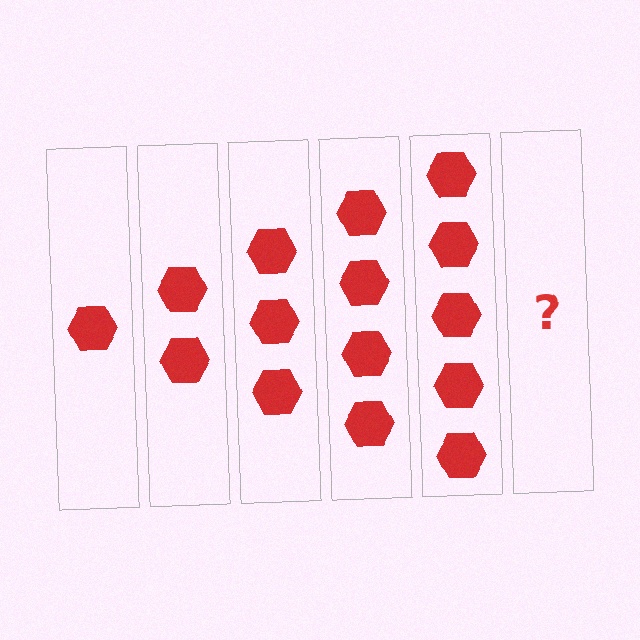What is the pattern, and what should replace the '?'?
The pattern is that each step adds one more hexagon. The '?' should be 6 hexagons.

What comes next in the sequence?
The next element should be 6 hexagons.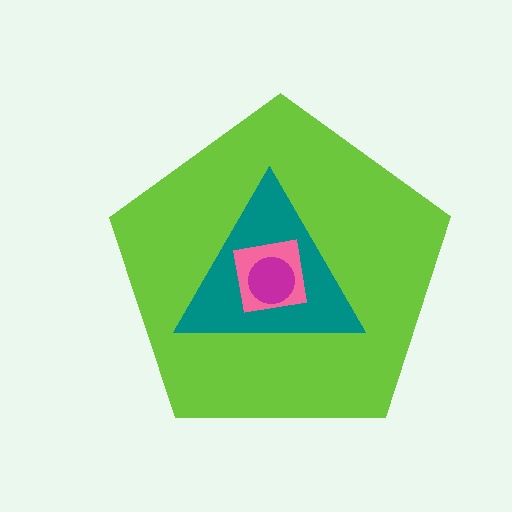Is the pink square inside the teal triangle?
Yes.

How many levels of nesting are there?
4.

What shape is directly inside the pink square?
The magenta circle.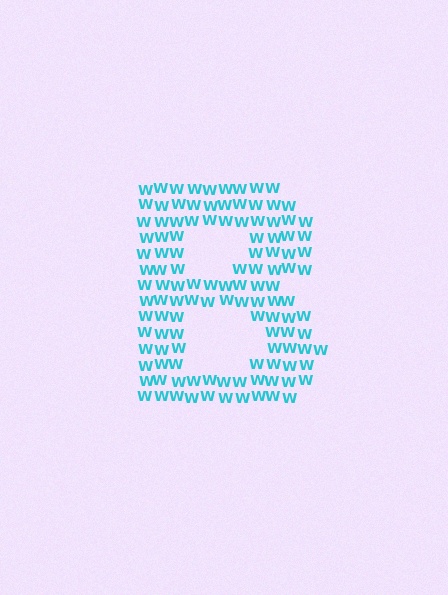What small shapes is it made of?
It is made of small letter W's.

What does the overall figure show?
The overall figure shows the letter B.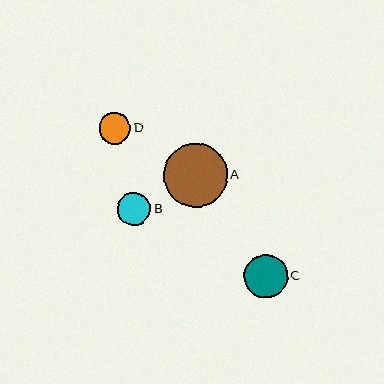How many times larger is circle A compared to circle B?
Circle A is approximately 1.9 times the size of circle B.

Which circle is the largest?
Circle A is the largest with a size of approximately 64 pixels.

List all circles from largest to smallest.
From largest to smallest: A, C, B, D.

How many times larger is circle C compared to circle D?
Circle C is approximately 1.4 times the size of circle D.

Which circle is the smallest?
Circle D is the smallest with a size of approximately 32 pixels.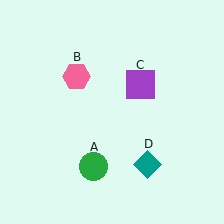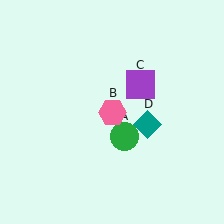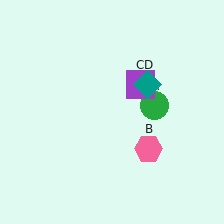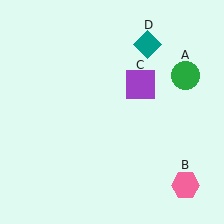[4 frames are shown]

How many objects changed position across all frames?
3 objects changed position: green circle (object A), pink hexagon (object B), teal diamond (object D).